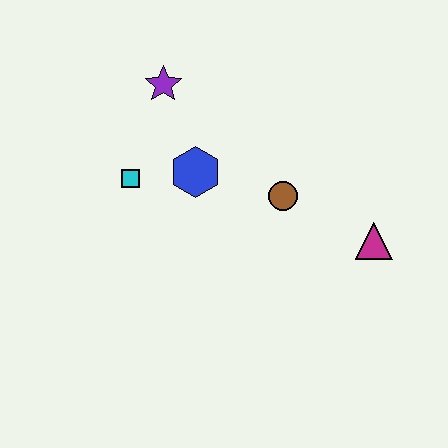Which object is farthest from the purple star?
The magenta triangle is farthest from the purple star.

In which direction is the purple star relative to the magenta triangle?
The purple star is to the left of the magenta triangle.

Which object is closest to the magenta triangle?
The brown circle is closest to the magenta triangle.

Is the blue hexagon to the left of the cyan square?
No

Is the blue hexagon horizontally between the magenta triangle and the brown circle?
No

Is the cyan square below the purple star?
Yes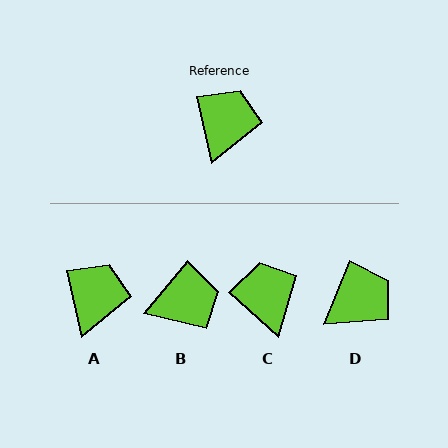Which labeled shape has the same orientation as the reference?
A.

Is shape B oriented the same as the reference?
No, it is off by about 53 degrees.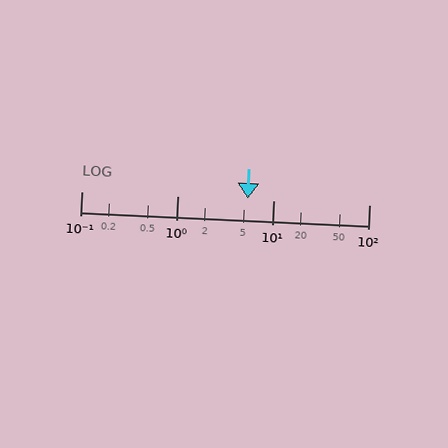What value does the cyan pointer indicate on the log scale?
The pointer indicates approximately 5.4.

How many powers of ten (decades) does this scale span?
The scale spans 3 decades, from 0.1 to 100.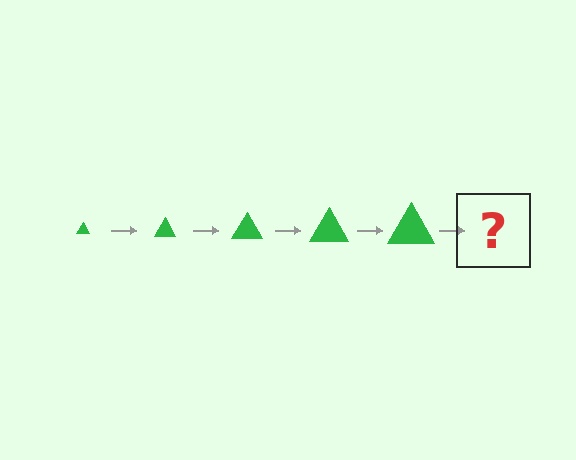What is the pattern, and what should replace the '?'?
The pattern is that the triangle gets progressively larger each step. The '?' should be a green triangle, larger than the previous one.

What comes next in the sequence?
The next element should be a green triangle, larger than the previous one.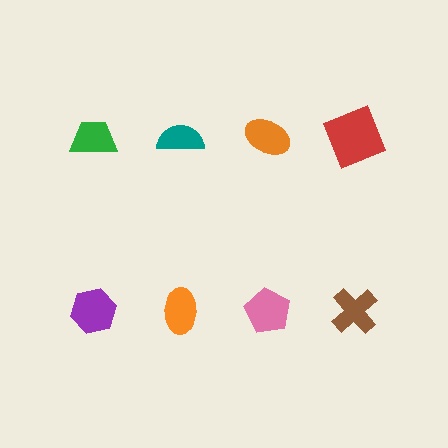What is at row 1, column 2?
A teal semicircle.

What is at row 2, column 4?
A brown cross.